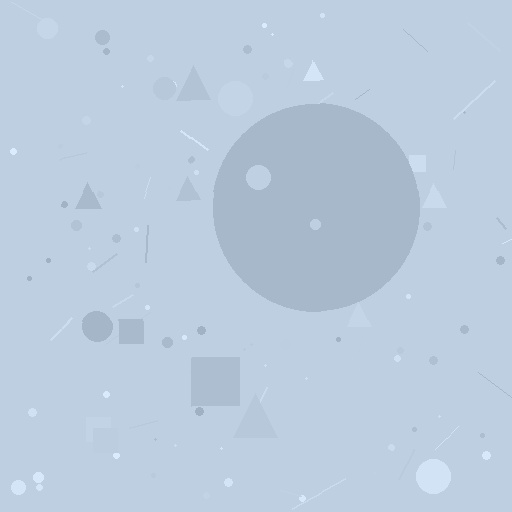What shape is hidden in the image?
A circle is hidden in the image.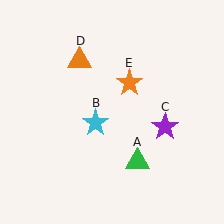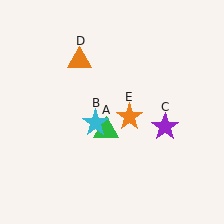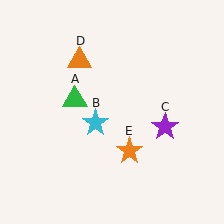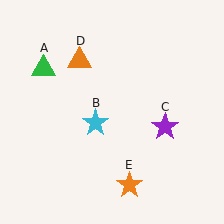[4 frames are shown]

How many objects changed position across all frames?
2 objects changed position: green triangle (object A), orange star (object E).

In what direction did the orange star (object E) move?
The orange star (object E) moved down.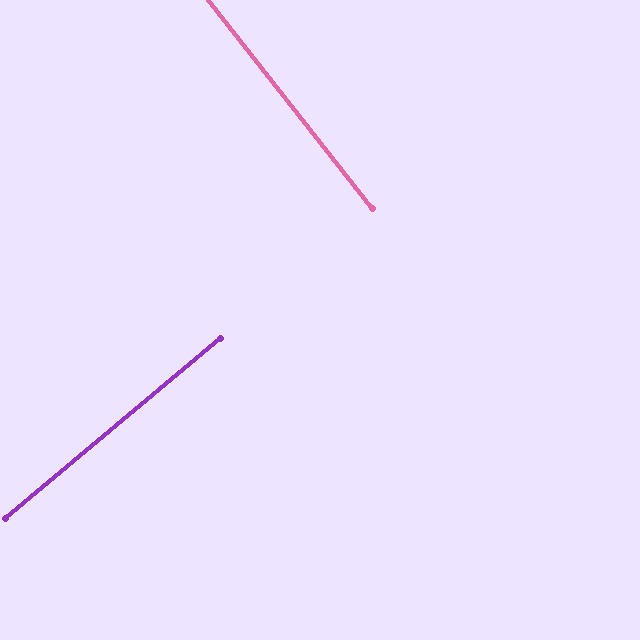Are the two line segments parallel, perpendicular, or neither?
Perpendicular — they meet at approximately 88°.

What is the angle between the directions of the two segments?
Approximately 88 degrees.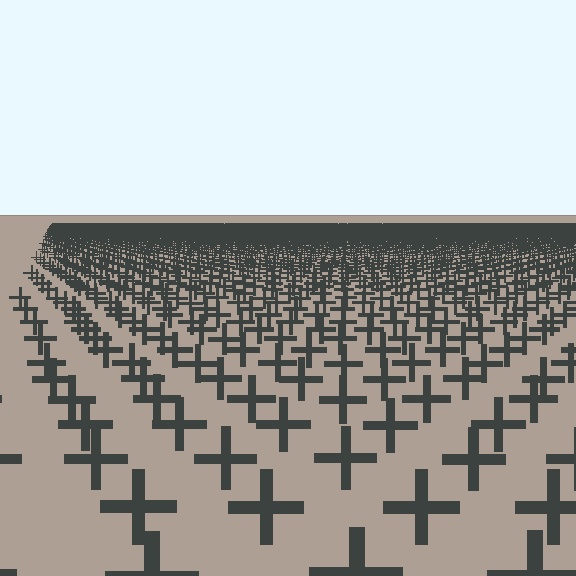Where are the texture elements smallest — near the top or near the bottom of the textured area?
Near the top.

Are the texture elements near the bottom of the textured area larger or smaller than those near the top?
Larger. Near the bottom, elements are closer to the viewer and appear at a bigger on-screen size.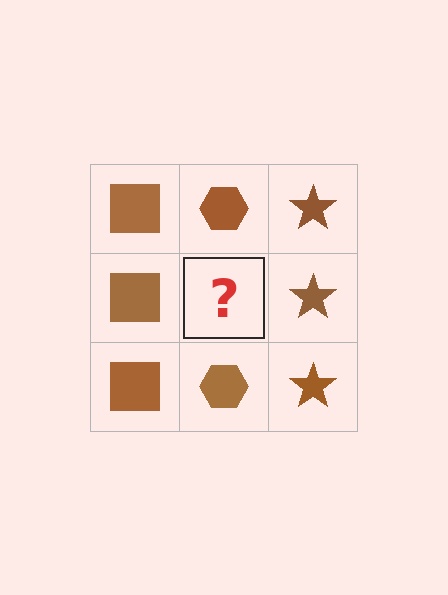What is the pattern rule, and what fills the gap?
The rule is that each column has a consistent shape. The gap should be filled with a brown hexagon.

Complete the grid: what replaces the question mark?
The question mark should be replaced with a brown hexagon.